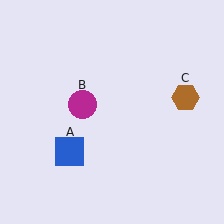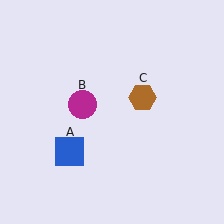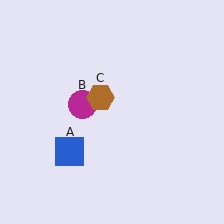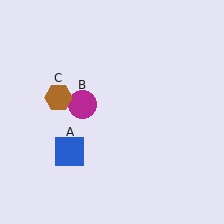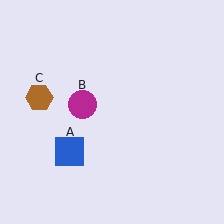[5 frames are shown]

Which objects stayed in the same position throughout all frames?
Blue square (object A) and magenta circle (object B) remained stationary.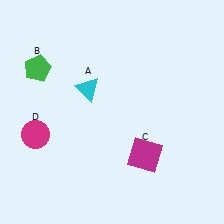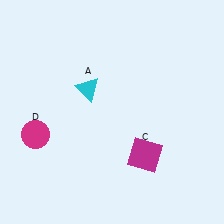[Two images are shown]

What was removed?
The green pentagon (B) was removed in Image 2.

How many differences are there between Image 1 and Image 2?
There is 1 difference between the two images.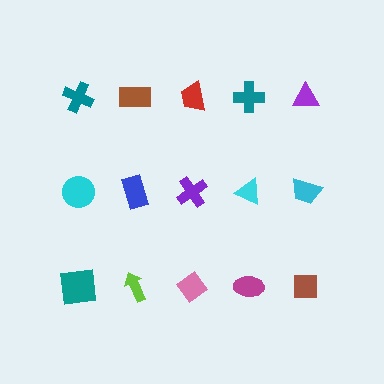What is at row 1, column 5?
A purple triangle.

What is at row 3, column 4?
A magenta ellipse.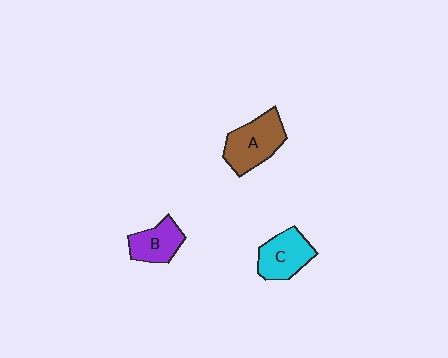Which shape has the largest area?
Shape A (brown).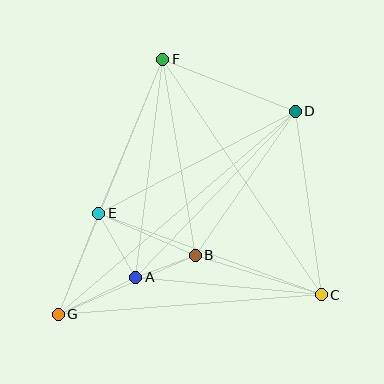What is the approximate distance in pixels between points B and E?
The distance between B and E is approximately 105 pixels.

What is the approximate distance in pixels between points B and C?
The distance between B and C is approximately 132 pixels.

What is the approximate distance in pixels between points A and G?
The distance between A and G is approximately 86 pixels.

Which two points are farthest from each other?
Points D and G are farthest from each other.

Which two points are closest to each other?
Points A and B are closest to each other.